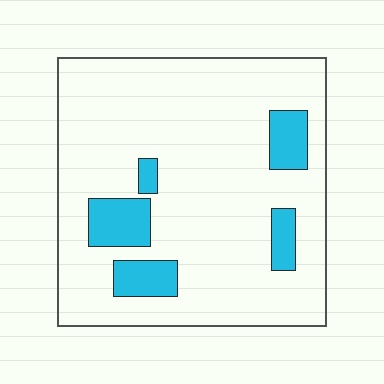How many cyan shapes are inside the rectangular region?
5.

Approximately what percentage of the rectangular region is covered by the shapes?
Approximately 15%.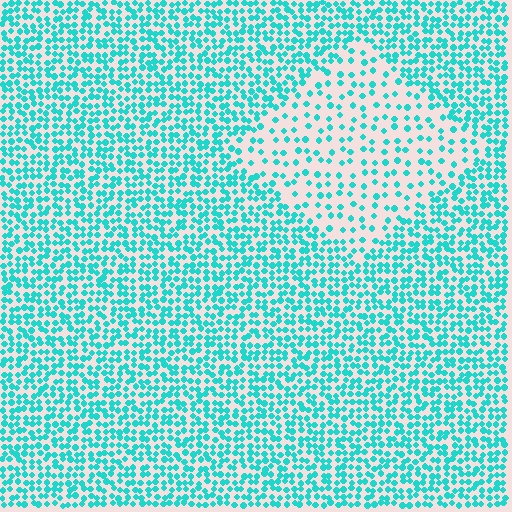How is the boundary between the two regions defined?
The boundary is defined by a change in element density (approximately 2.4x ratio). All elements are the same color, size, and shape.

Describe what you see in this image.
The image contains small cyan elements arranged at two different densities. A diamond-shaped region is visible where the elements are less densely packed than the surrounding area.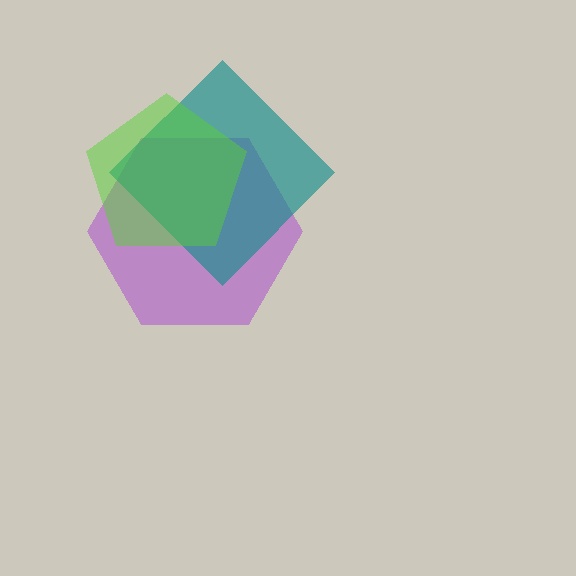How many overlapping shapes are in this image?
There are 3 overlapping shapes in the image.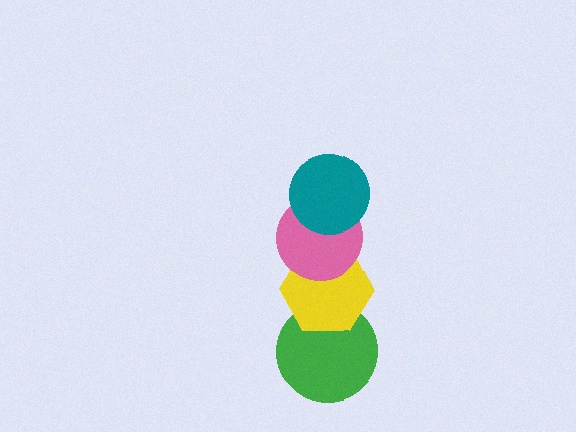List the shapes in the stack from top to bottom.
From top to bottom: the teal circle, the pink circle, the yellow hexagon, the green circle.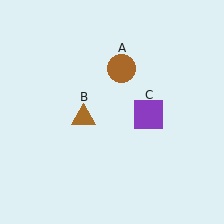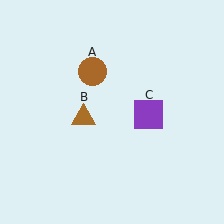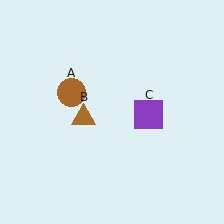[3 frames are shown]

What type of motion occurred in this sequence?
The brown circle (object A) rotated counterclockwise around the center of the scene.